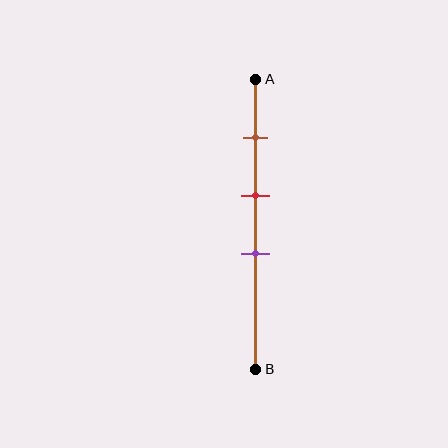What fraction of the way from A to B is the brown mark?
The brown mark is approximately 20% (0.2) of the way from A to B.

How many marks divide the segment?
There are 3 marks dividing the segment.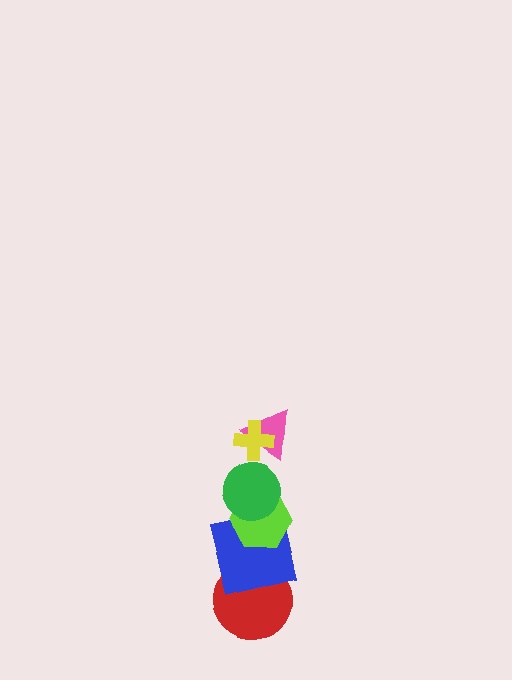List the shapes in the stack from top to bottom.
From top to bottom: the yellow cross, the pink triangle, the green circle, the lime hexagon, the blue square, the red circle.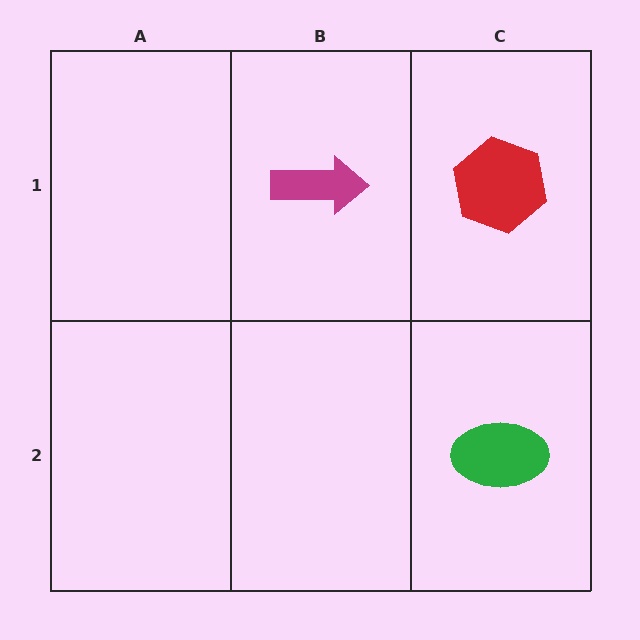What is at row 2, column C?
A green ellipse.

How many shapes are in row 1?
2 shapes.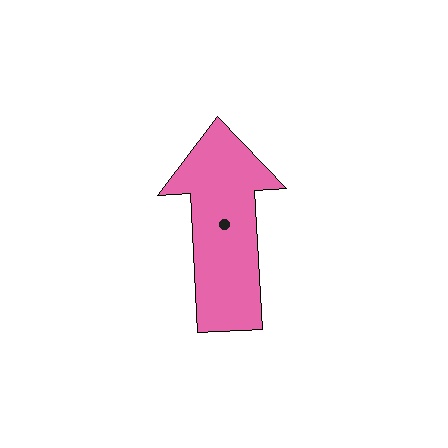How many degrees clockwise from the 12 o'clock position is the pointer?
Approximately 357 degrees.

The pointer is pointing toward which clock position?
Roughly 12 o'clock.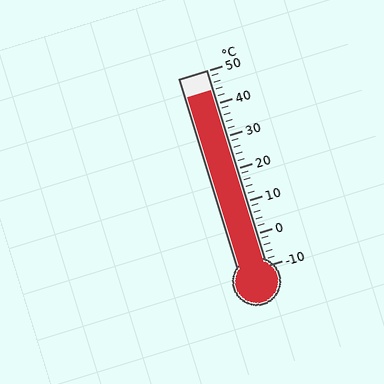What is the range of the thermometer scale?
The thermometer scale ranges from -10°C to 50°C.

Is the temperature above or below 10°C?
The temperature is above 10°C.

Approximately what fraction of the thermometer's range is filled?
The thermometer is filled to approximately 90% of its range.